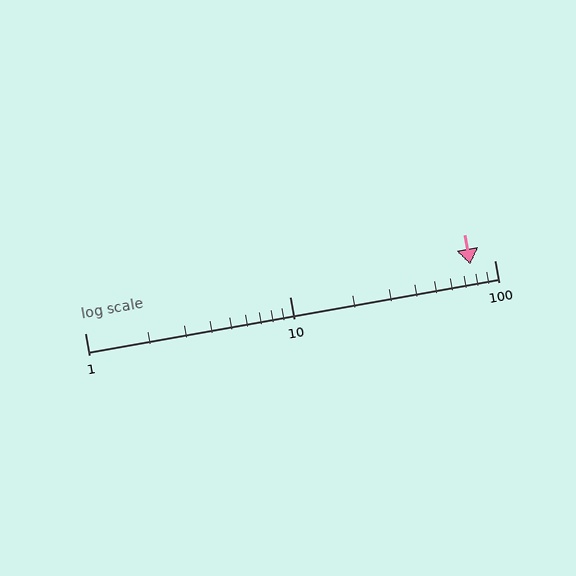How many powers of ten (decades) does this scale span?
The scale spans 2 decades, from 1 to 100.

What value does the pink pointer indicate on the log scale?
The pointer indicates approximately 76.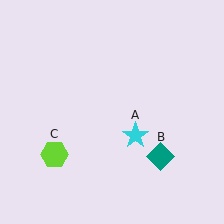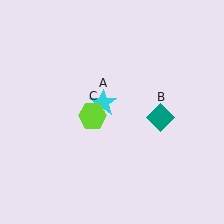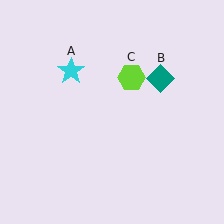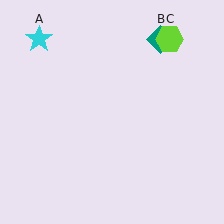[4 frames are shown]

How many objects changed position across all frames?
3 objects changed position: cyan star (object A), teal diamond (object B), lime hexagon (object C).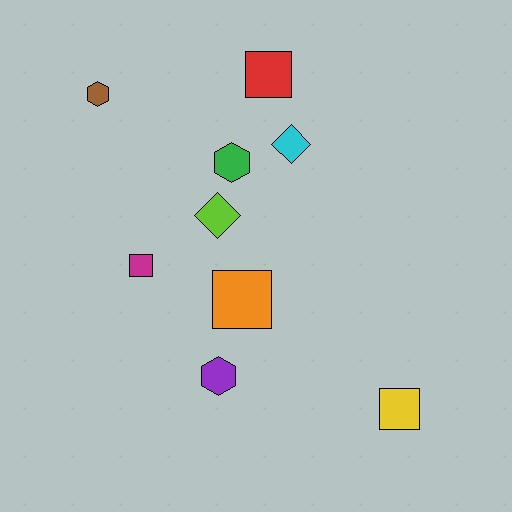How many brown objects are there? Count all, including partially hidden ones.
There is 1 brown object.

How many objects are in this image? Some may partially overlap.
There are 9 objects.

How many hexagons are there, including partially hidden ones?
There are 3 hexagons.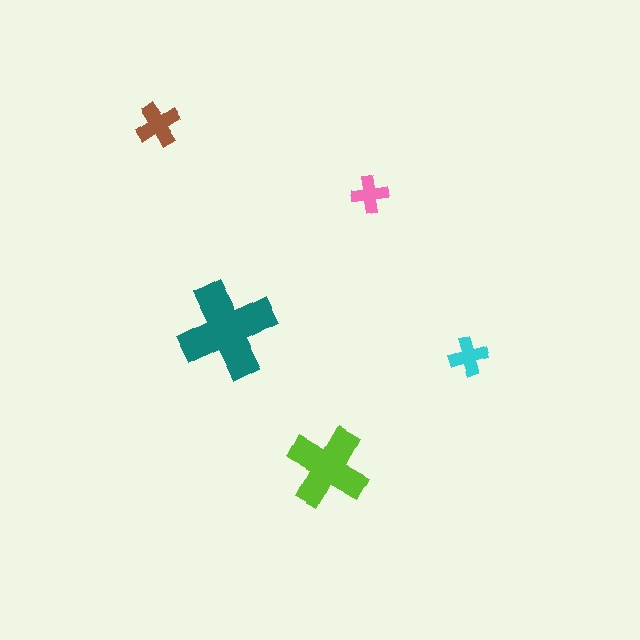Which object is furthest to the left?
The brown cross is leftmost.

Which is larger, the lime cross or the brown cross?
The lime one.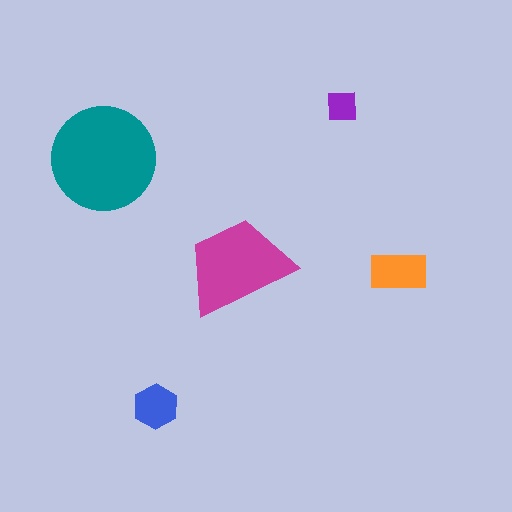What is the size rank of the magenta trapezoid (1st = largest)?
2nd.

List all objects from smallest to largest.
The purple square, the blue hexagon, the orange rectangle, the magenta trapezoid, the teal circle.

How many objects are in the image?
There are 5 objects in the image.